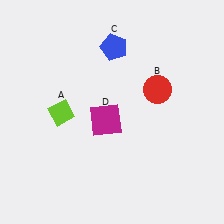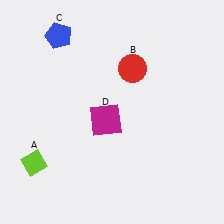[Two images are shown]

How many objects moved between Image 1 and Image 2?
3 objects moved between the two images.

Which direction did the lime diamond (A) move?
The lime diamond (A) moved down.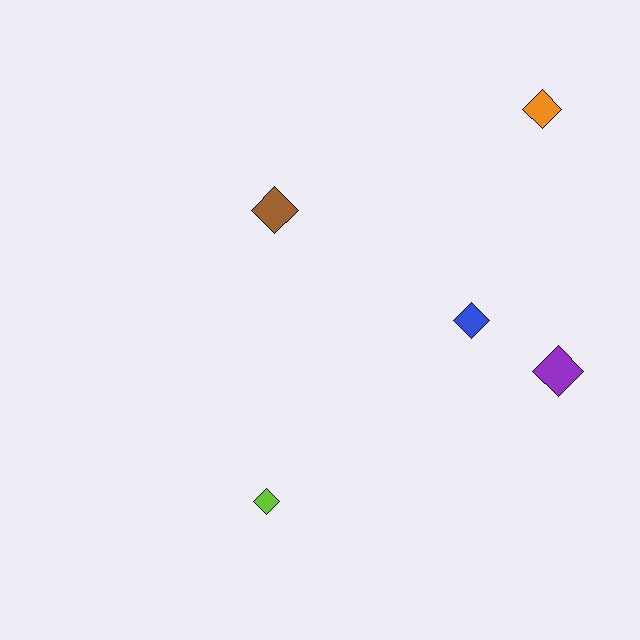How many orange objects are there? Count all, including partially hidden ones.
There is 1 orange object.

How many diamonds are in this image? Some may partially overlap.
There are 5 diamonds.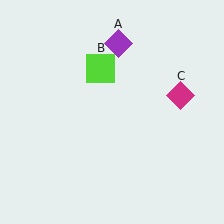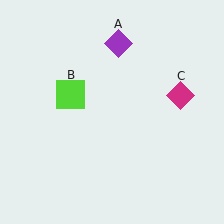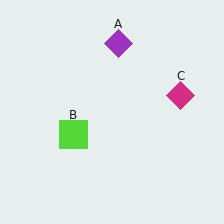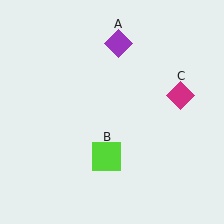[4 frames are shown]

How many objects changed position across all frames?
1 object changed position: lime square (object B).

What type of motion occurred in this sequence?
The lime square (object B) rotated counterclockwise around the center of the scene.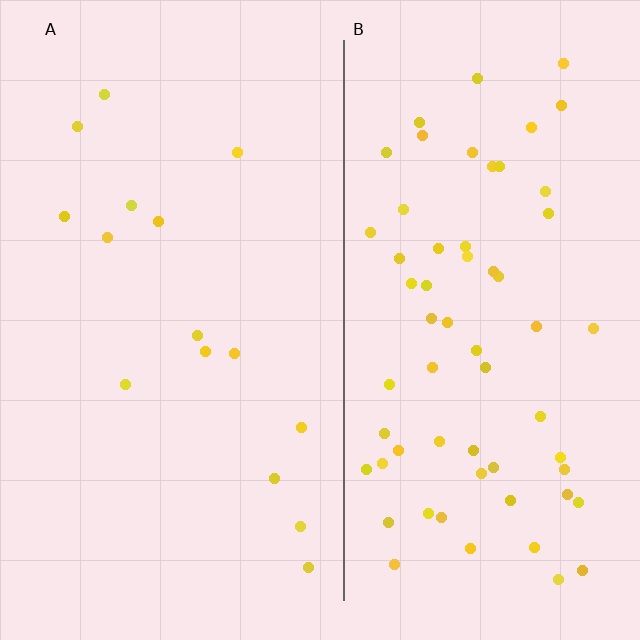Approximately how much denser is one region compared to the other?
Approximately 4.1× — region B over region A.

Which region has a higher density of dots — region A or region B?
B (the right).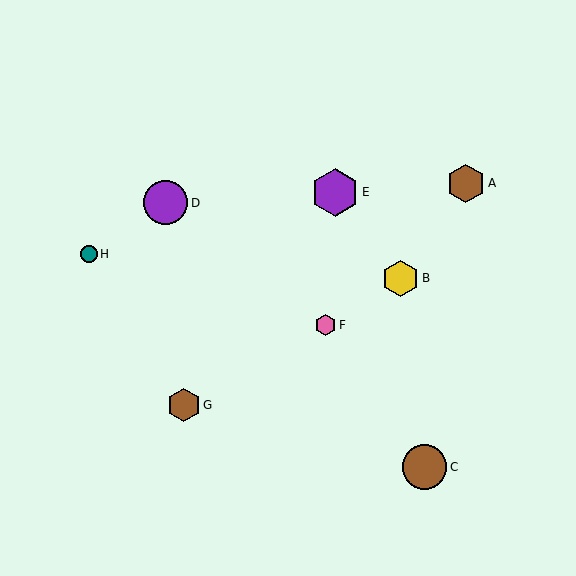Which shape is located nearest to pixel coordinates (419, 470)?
The brown circle (labeled C) at (424, 467) is nearest to that location.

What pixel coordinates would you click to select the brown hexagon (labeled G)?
Click at (184, 405) to select the brown hexagon G.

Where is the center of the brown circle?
The center of the brown circle is at (424, 467).